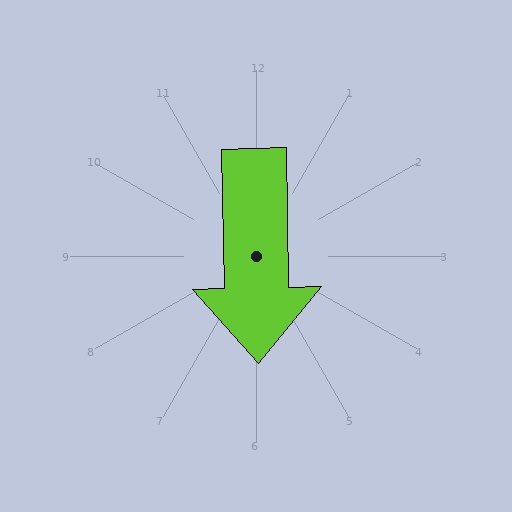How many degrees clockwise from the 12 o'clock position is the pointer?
Approximately 179 degrees.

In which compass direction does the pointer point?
South.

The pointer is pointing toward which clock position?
Roughly 6 o'clock.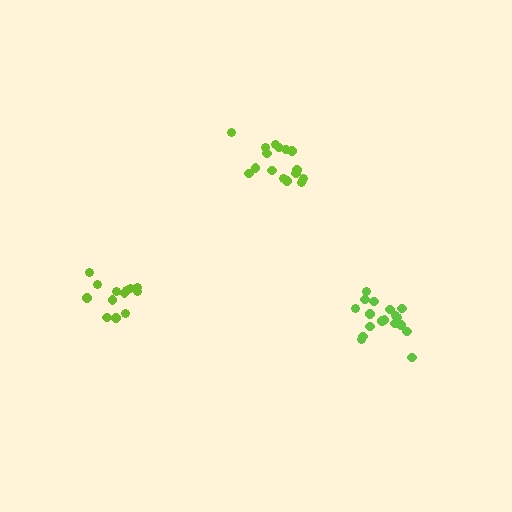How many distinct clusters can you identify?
There are 3 distinct clusters.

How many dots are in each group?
Group 1: 18 dots, Group 2: 13 dots, Group 3: 16 dots (47 total).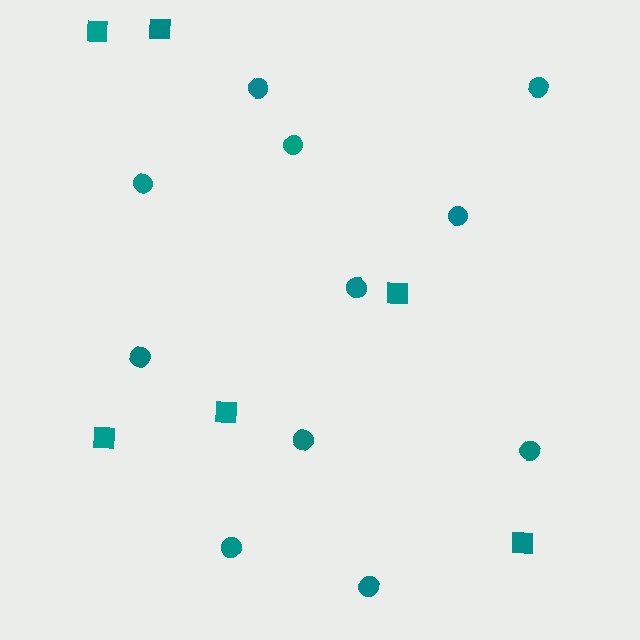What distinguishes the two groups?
There are 2 groups: one group of squares (6) and one group of circles (11).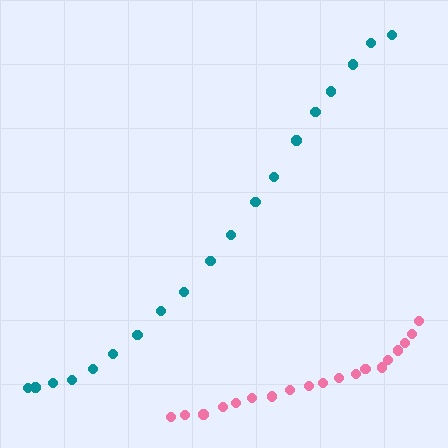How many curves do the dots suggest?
There are 2 distinct paths.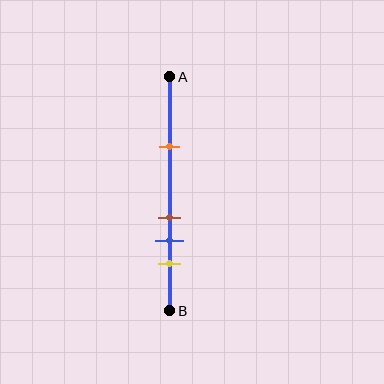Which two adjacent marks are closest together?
The brown and blue marks are the closest adjacent pair.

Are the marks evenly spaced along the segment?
No, the marks are not evenly spaced.